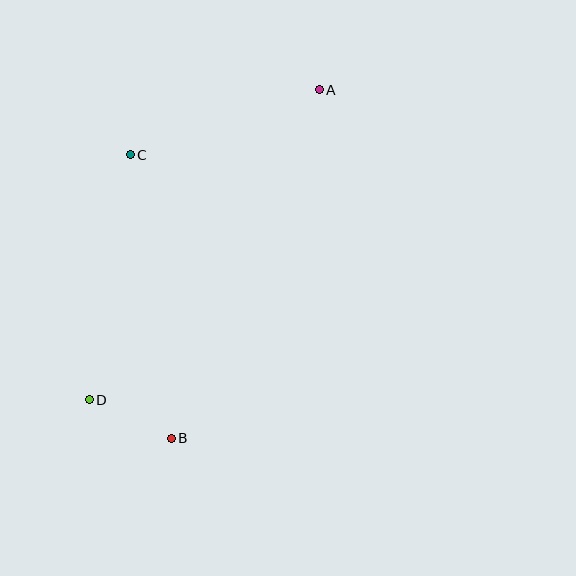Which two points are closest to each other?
Points B and D are closest to each other.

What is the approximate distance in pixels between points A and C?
The distance between A and C is approximately 200 pixels.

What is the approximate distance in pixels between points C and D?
The distance between C and D is approximately 248 pixels.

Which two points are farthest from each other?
Points A and D are farthest from each other.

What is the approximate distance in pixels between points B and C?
The distance between B and C is approximately 287 pixels.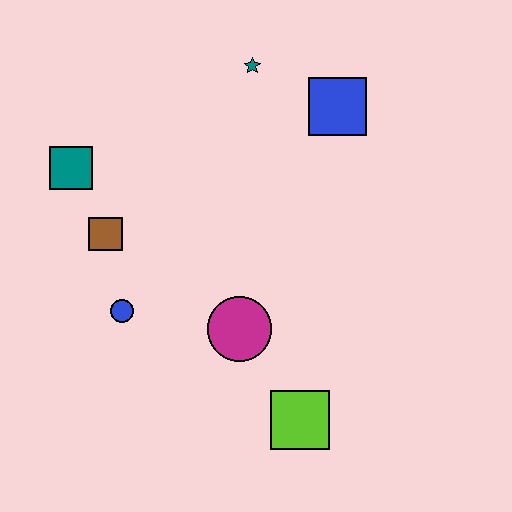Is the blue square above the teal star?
No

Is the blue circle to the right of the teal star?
No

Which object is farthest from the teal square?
The lime square is farthest from the teal square.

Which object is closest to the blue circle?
The brown square is closest to the blue circle.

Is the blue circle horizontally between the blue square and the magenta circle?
No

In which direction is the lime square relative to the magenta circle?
The lime square is below the magenta circle.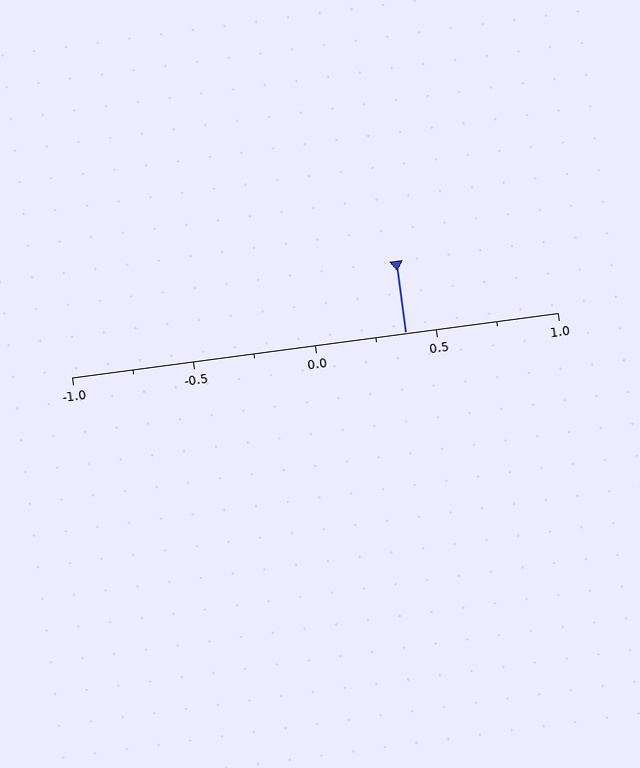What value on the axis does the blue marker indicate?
The marker indicates approximately 0.38.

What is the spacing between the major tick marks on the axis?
The major ticks are spaced 0.5 apart.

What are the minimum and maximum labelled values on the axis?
The axis runs from -1.0 to 1.0.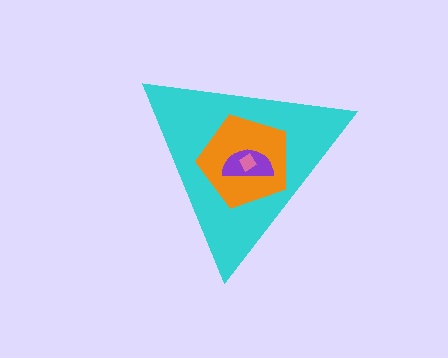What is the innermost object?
The pink diamond.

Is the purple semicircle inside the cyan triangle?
Yes.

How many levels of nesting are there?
4.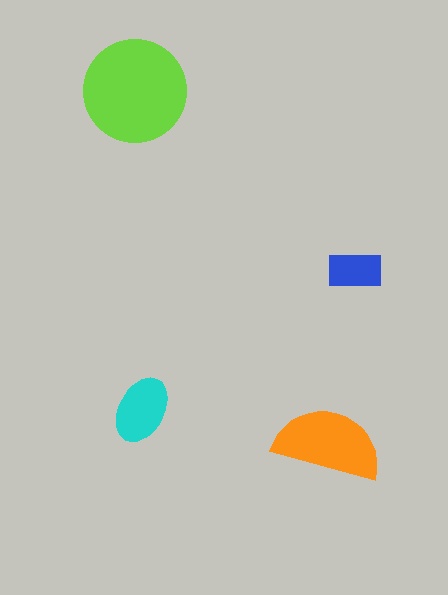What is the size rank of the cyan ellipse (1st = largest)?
3rd.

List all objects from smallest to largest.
The blue rectangle, the cyan ellipse, the orange semicircle, the lime circle.